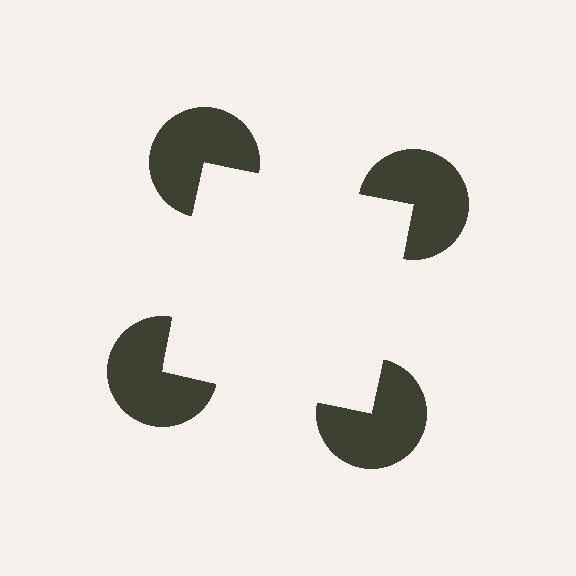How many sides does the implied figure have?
4 sides.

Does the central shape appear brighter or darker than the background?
It typically appears slightly brighter than the background, even though no actual brightness change is drawn.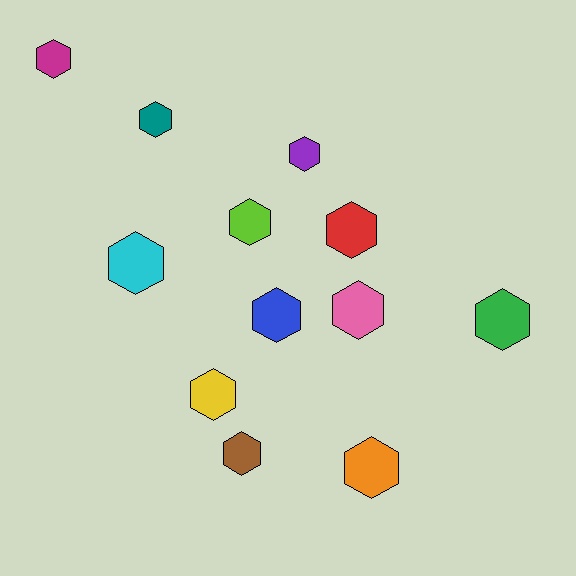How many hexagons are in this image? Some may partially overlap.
There are 12 hexagons.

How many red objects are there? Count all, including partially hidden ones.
There is 1 red object.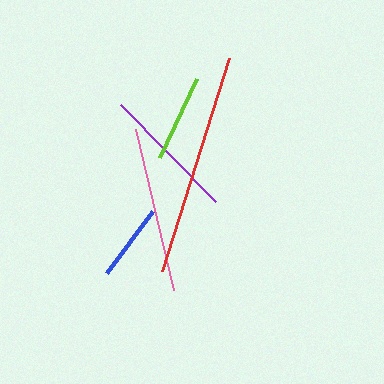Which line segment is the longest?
The red line is the longest at approximately 223 pixels.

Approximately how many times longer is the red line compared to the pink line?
The red line is approximately 1.3 times the length of the pink line.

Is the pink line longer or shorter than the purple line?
The pink line is longer than the purple line.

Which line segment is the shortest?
The blue line is the shortest at approximately 77 pixels.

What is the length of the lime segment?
The lime segment is approximately 87 pixels long.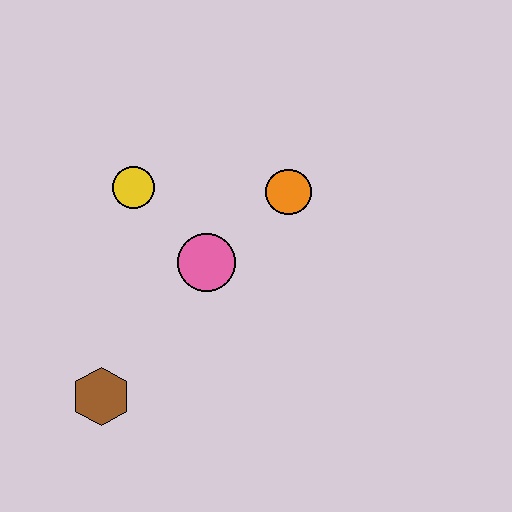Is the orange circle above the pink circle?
Yes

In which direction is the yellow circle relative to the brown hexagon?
The yellow circle is above the brown hexagon.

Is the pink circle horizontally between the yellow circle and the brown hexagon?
No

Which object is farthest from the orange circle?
The brown hexagon is farthest from the orange circle.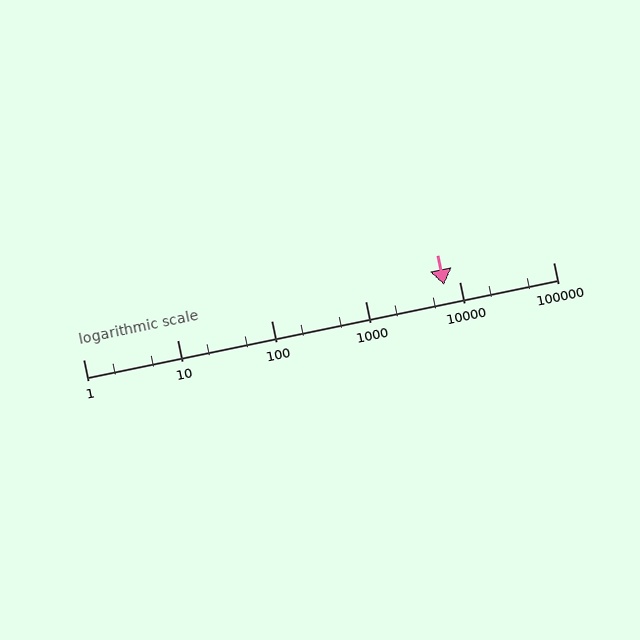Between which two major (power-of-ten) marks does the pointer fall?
The pointer is between 1000 and 10000.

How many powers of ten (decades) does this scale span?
The scale spans 5 decades, from 1 to 100000.